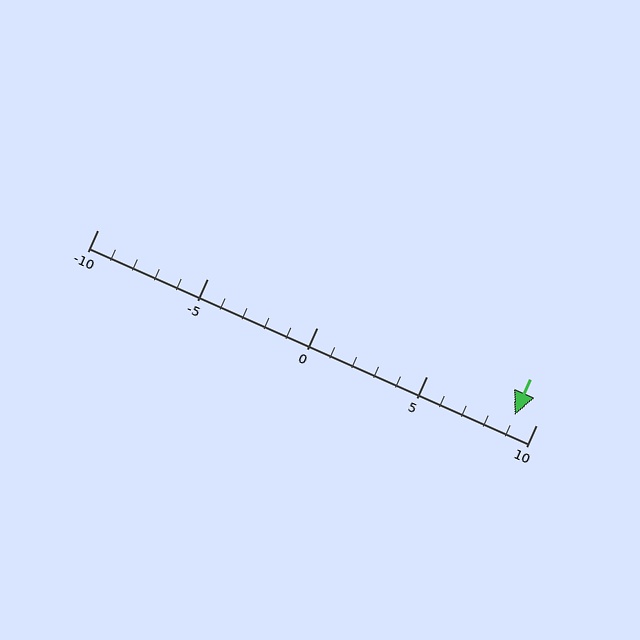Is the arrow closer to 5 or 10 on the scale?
The arrow is closer to 10.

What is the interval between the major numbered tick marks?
The major tick marks are spaced 5 units apart.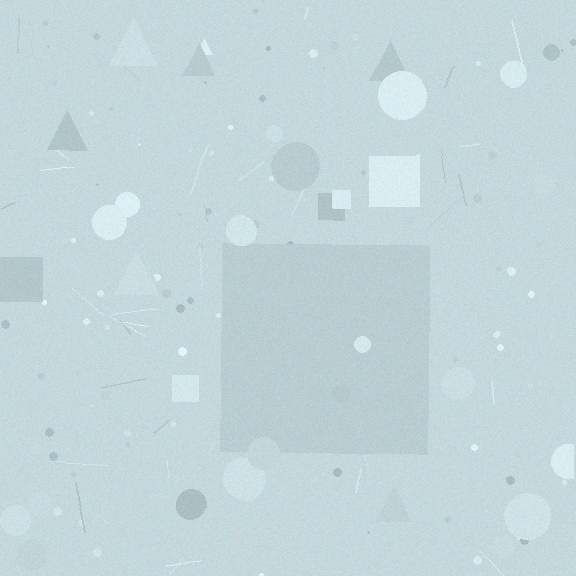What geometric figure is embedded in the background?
A square is embedded in the background.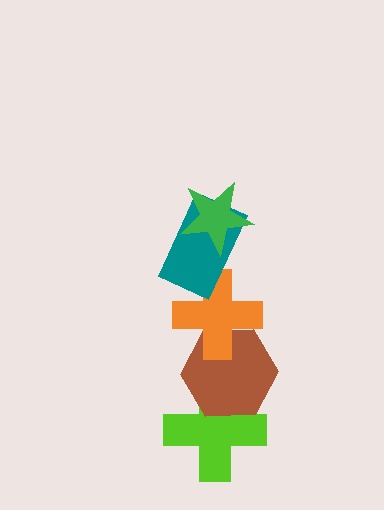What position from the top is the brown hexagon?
The brown hexagon is 4th from the top.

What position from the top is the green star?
The green star is 1st from the top.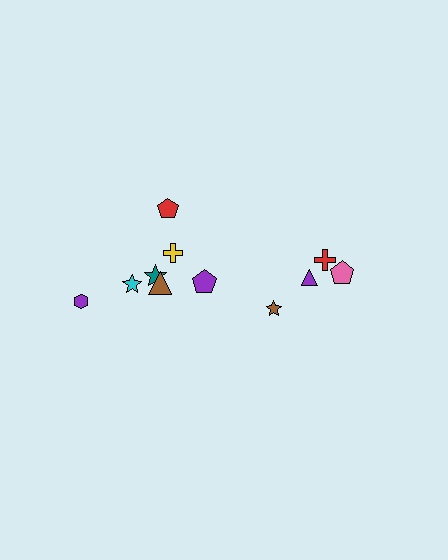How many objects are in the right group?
There are 4 objects.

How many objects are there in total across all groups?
There are 11 objects.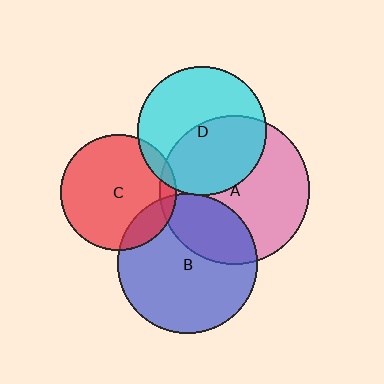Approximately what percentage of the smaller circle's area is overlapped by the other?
Approximately 5%.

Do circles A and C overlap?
Yes.